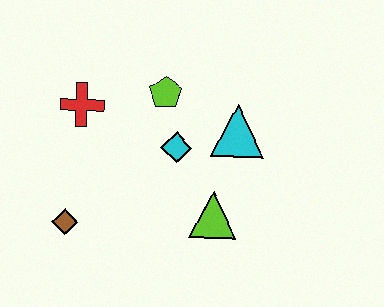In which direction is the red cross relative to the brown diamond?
The red cross is above the brown diamond.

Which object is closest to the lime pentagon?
The cyan diamond is closest to the lime pentagon.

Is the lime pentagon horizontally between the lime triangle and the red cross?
Yes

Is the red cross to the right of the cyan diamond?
No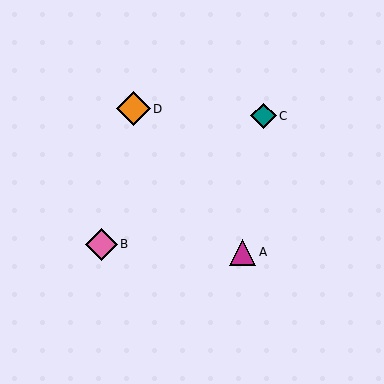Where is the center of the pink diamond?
The center of the pink diamond is at (101, 244).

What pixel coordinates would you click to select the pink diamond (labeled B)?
Click at (101, 244) to select the pink diamond B.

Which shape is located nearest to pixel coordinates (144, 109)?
The orange diamond (labeled D) at (133, 109) is nearest to that location.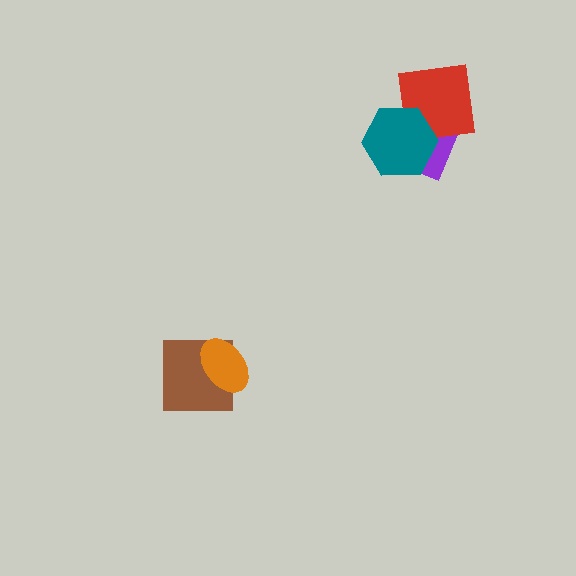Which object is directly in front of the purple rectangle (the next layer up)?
The red square is directly in front of the purple rectangle.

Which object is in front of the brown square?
The orange ellipse is in front of the brown square.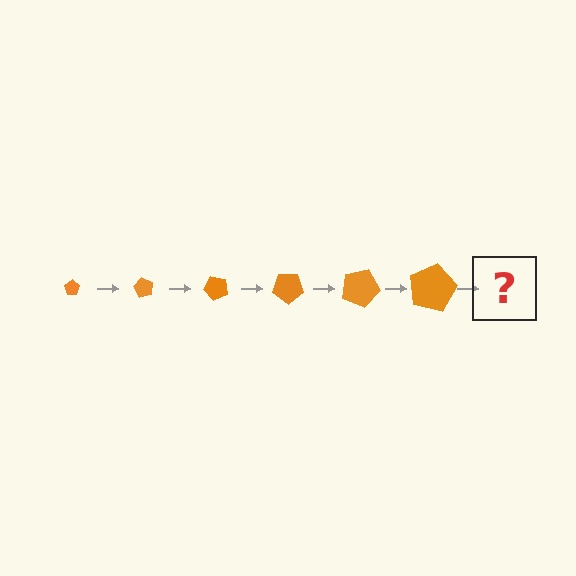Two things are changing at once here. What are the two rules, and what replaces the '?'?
The two rules are that the pentagon grows larger each step and it rotates 60 degrees each step. The '?' should be a pentagon, larger than the previous one and rotated 360 degrees from the start.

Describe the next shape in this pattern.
It should be a pentagon, larger than the previous one and rotated 360 degrees from the start.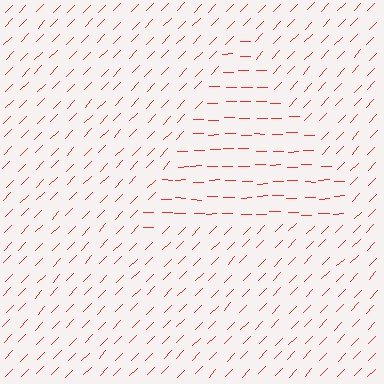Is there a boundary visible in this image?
Yes, there is a texture boundary formed by a change in line orientation.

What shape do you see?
I see a triangle.